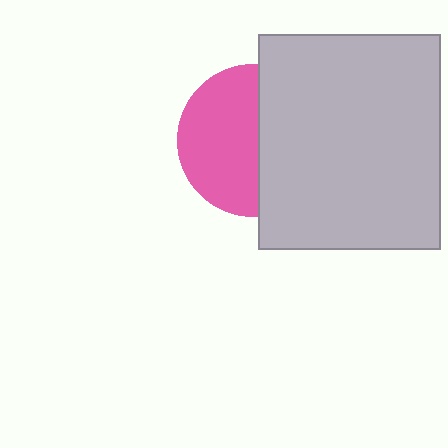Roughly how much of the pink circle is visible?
About half of it is visible (roughly 53%).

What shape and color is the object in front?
The object in front is a light gray rectangle.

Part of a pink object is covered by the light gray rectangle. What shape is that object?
It is a circle.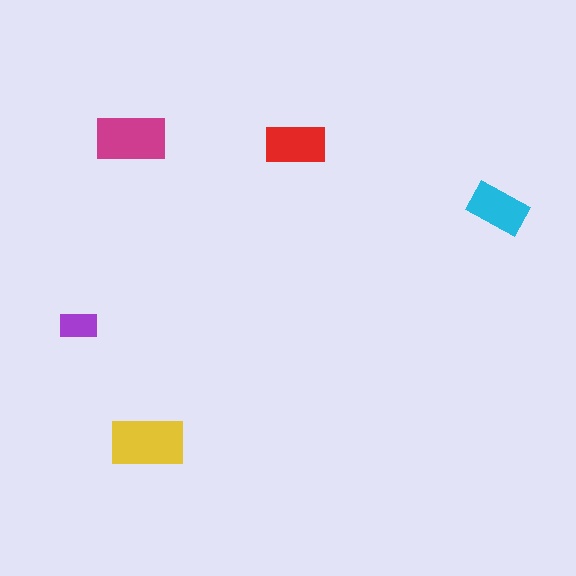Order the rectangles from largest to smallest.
the yellow one, the magenta one, the red one, the cyan one, the purple one.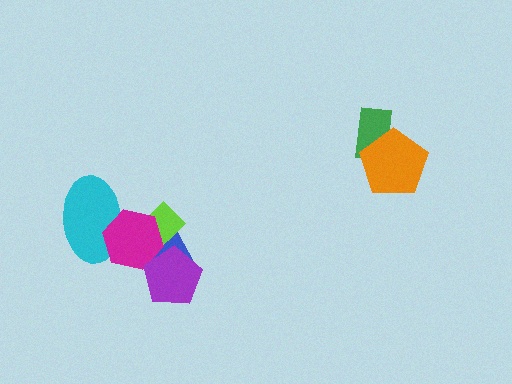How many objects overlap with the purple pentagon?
3 objects overlap with the purple pentagon.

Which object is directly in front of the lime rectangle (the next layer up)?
The magenta hexagon is directly in front of the lime rectangle.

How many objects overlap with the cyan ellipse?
1 object overlaps with the cyan ellipse.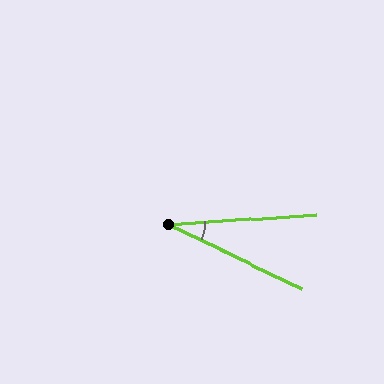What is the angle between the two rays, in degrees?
Approximately 30 degrees.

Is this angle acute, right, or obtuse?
It is acute.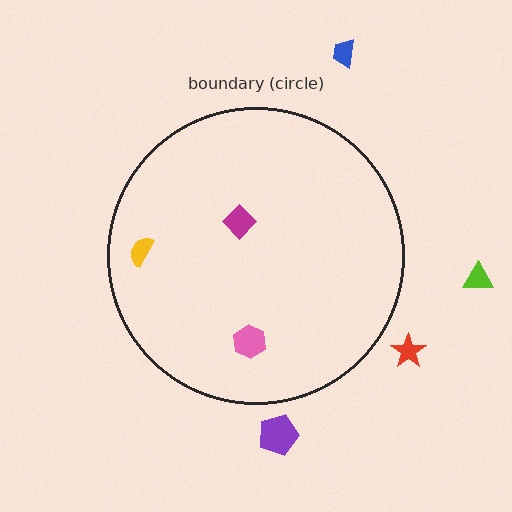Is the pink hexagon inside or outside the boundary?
Inside.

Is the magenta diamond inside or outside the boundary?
Inside.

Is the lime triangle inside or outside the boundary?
Outside.